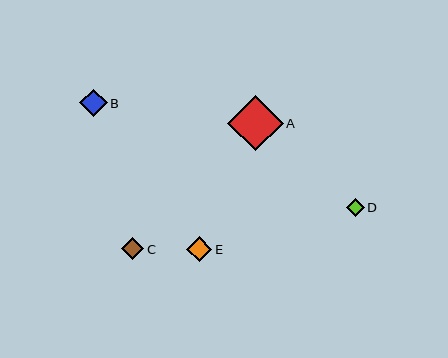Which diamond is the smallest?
Diamond D is the smallest with a size of approximately 18 pixels.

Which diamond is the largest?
Diamond A is the largest with a size of approximately 56 pixels.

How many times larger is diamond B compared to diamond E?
Diamond B is approximately 1.1 times the size of diamond E.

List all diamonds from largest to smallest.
From largest to smallest: A, B, E, C, D.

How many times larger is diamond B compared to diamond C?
Diamond B is approximately 1.2 times the size of diamond C.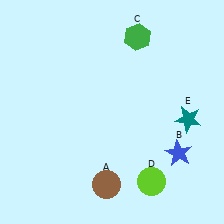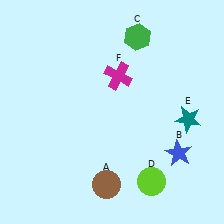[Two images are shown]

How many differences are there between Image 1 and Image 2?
There is 1 difference between the two images.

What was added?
A magenta cross (F) was added in Image 2.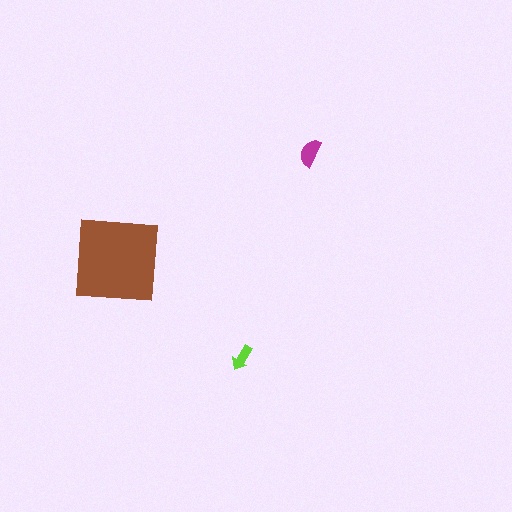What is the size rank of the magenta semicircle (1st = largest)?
2nd.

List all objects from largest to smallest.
The brown square, the magenta semicircle, the lime arrow.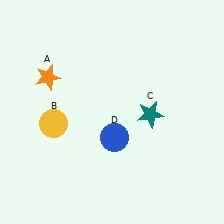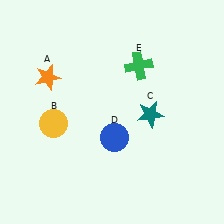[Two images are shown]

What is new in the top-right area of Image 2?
A green cross (E) was added in the top-right area of Image 2.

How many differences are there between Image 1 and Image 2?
There is 1 difference between the two images.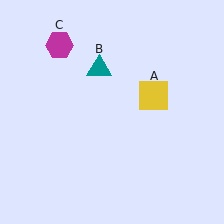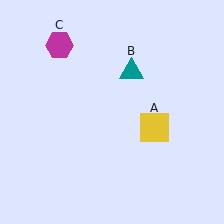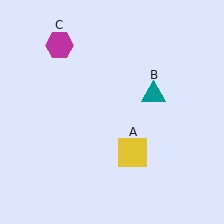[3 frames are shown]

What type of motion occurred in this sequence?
The yellow square (object A), teal triangle (object B) rotated clockwise around the center of the scene.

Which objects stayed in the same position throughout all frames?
Magenta hexagon (object C) remained stationary.